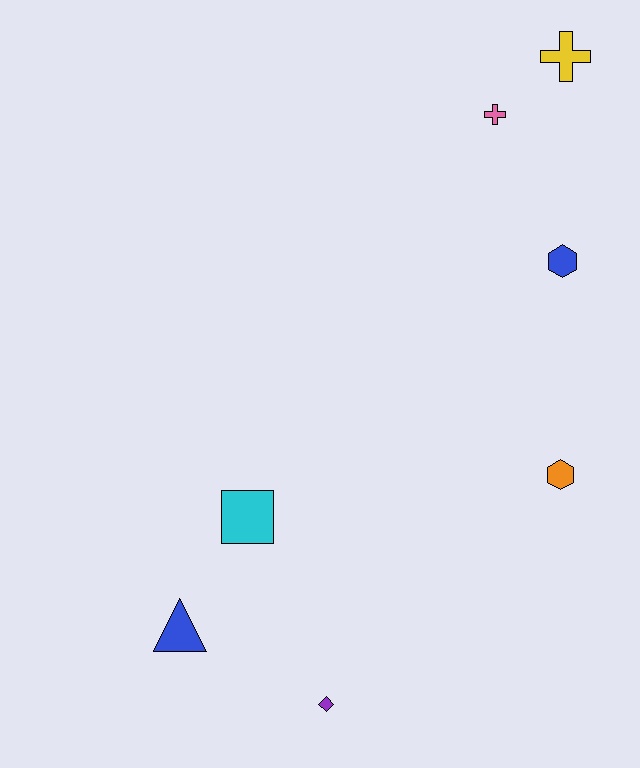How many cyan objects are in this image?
There is 1 cyan object.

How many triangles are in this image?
There is 1 triangle.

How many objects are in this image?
There are 7 objects.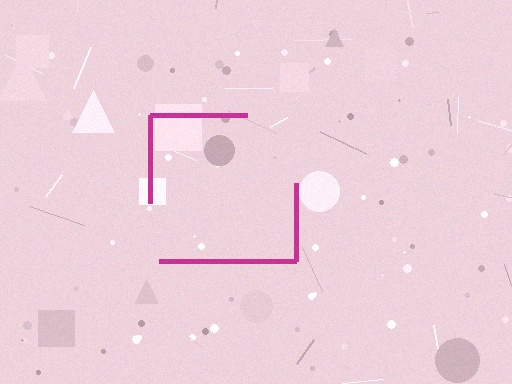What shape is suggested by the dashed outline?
The dashed outline suggests a square.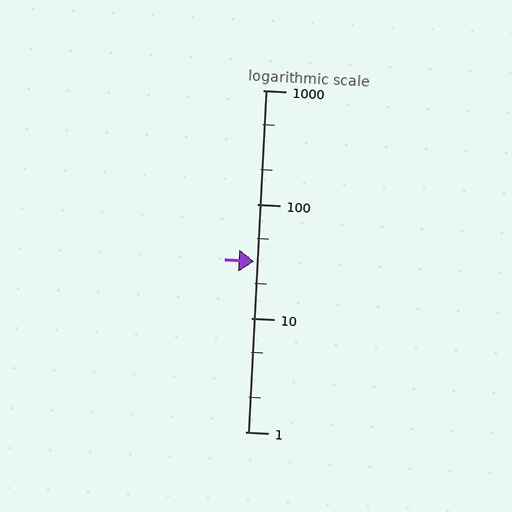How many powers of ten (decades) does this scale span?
The scale spans 3 decades, from 1 to 1000.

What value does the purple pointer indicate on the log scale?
The pointer indicates approximately 31.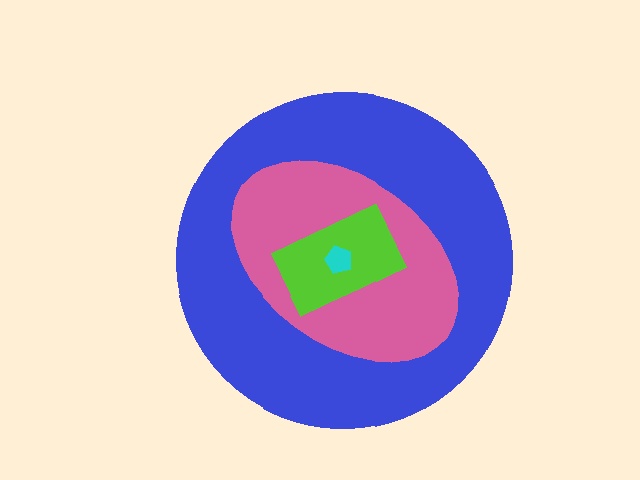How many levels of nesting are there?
4.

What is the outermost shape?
The blue circle.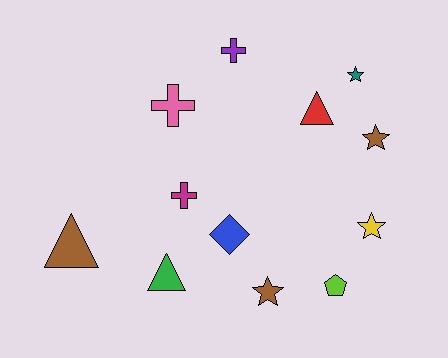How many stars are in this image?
There are 4 stars.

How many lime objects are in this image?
There is 1 lime object.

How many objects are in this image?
There are 12 objects.